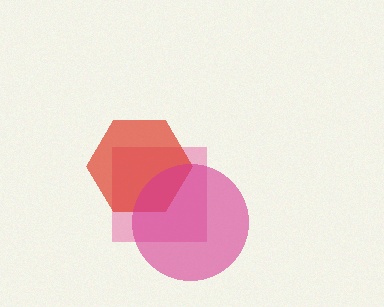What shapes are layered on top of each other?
The layered shapes are: a pink square, a red hexagon, a magenta circle.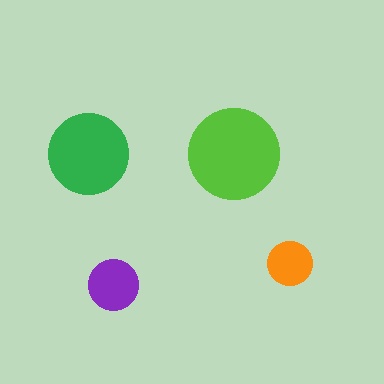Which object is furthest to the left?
The green circle is leftmost.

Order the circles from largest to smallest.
the lime one, the green one, the purple one, the orange one.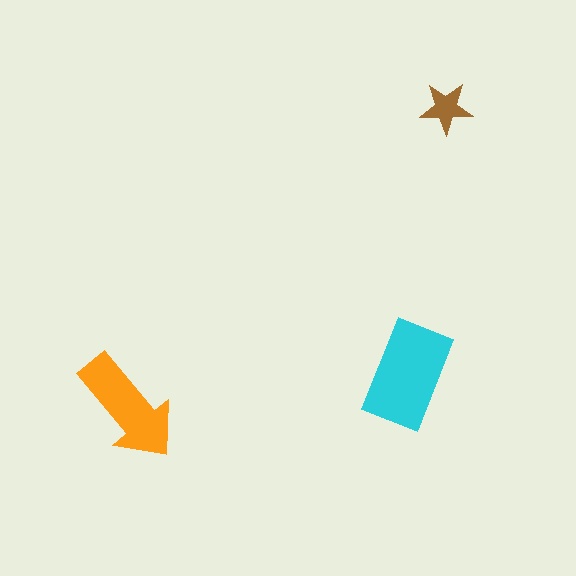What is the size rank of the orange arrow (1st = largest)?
2nd.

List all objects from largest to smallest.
The cyan rectangle, the orange arrow, the brown star.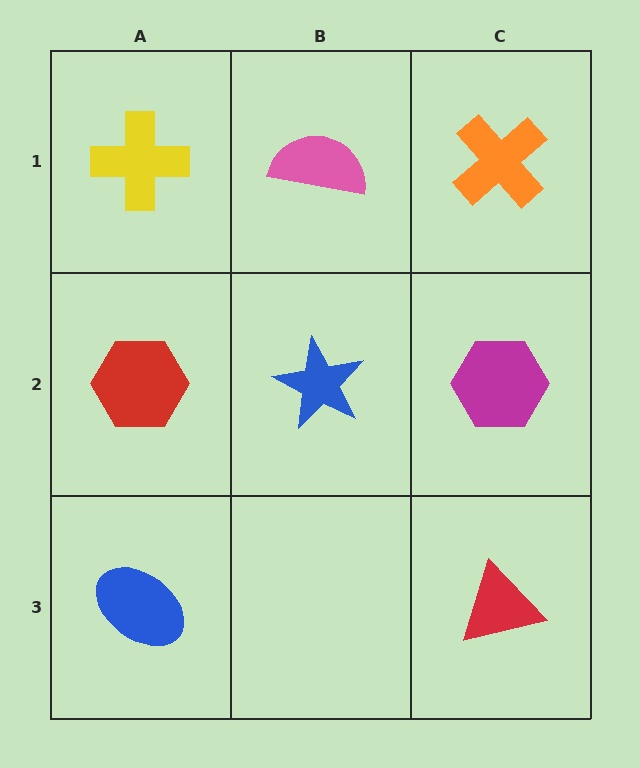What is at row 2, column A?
A red hexagon.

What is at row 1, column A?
A yellow cross.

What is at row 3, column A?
A blue ellipse.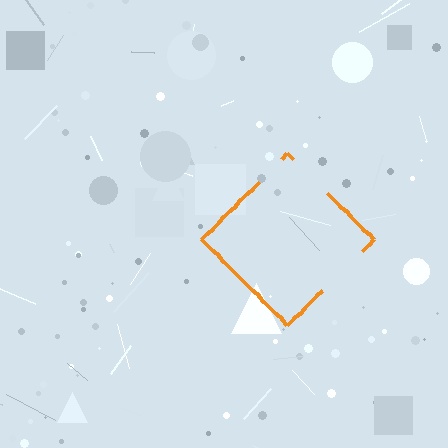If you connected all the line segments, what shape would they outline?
They would outline a diamond.